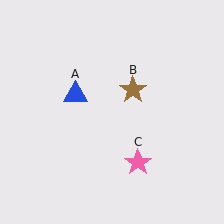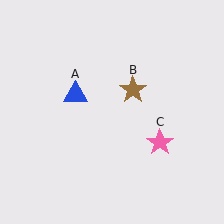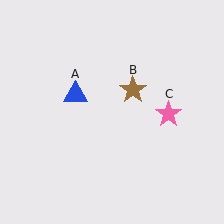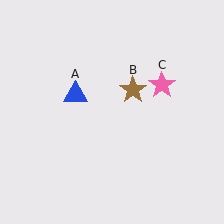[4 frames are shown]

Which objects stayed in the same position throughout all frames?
Blue triangle (object A) and brown star (object B) remained stationary.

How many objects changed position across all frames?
1 object changed position: pink star (object C).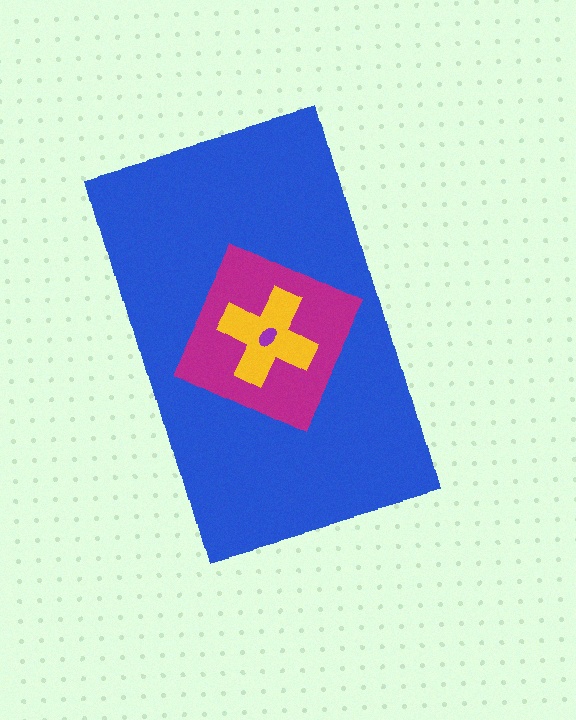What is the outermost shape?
The blue rectangle.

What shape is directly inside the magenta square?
The yellow cross.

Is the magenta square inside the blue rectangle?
Yes.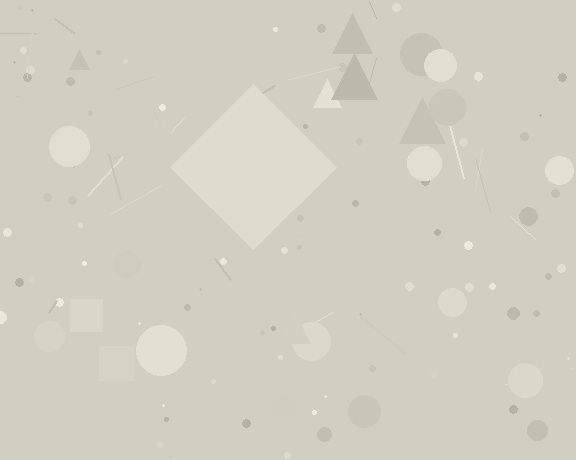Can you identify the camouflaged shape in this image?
The camouflaged shape is a diamond.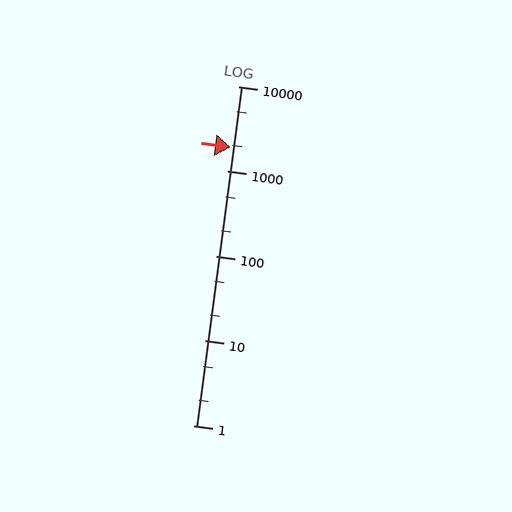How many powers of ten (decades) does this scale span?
The scale spans 4 decades, from 1 to 10000.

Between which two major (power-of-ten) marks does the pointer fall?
The pointer is between 1000 and 10000.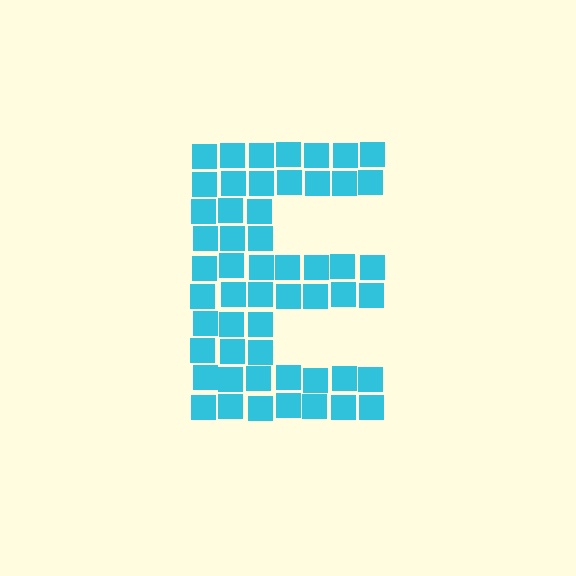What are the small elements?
The small elements are squares.